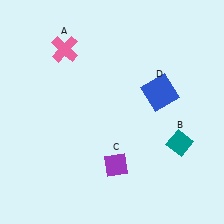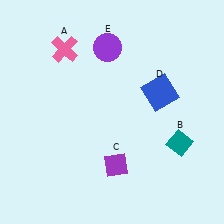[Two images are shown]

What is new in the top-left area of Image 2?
A purple circle (E) was added in the top-left area of Image 2.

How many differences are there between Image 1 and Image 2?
There is 1 difference between the two images.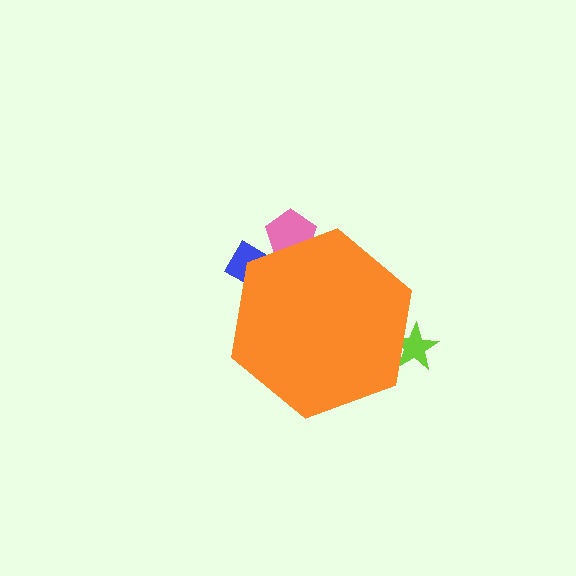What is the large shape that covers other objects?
An orange hexagon.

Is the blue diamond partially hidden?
Yes, the blue diamond is partially hidden behind the orange hexagon.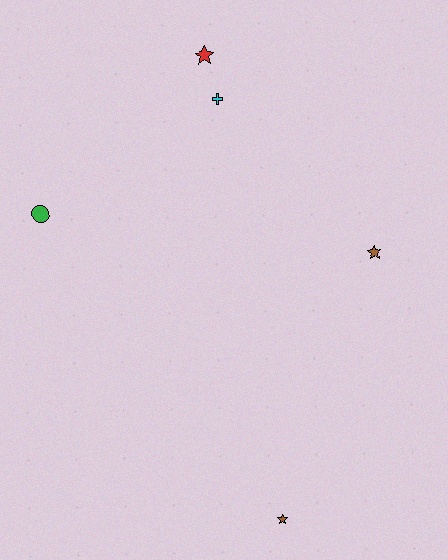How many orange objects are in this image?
There are no orange objects.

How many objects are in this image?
There are 5 objects.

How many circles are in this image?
There is 1 circle.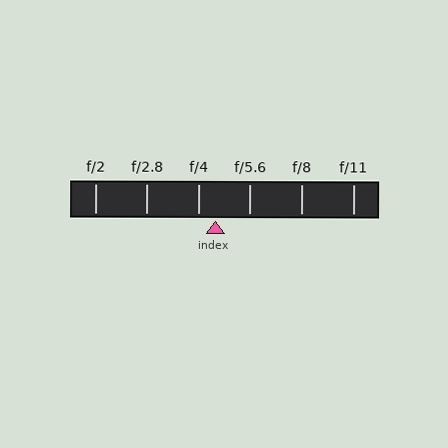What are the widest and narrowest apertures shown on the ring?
The widest aperture shown is f/2 and the narrowest is f/11.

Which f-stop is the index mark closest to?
The index mark is closest to f/4.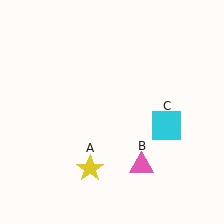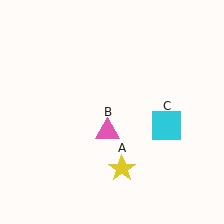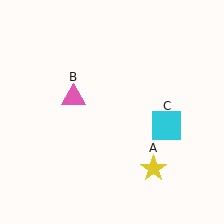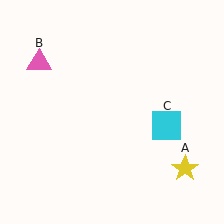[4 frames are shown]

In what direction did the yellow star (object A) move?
The yellow star (object A) moved right.